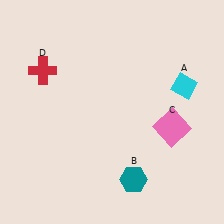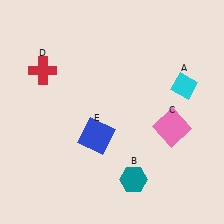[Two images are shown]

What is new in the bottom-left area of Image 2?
A blue square (E) was added in the bottom-left area of Image 2.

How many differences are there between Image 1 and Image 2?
There is 1 difference between the two images.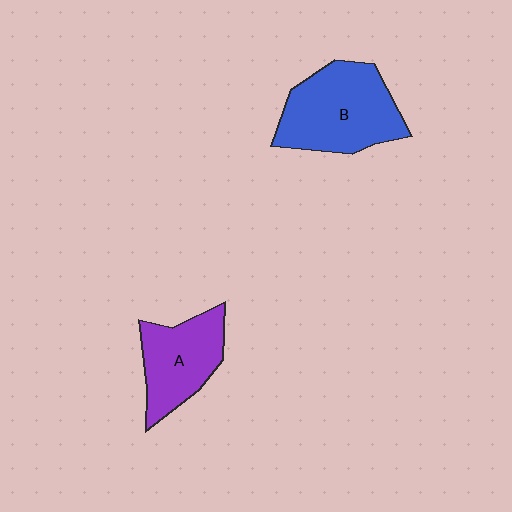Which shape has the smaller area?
Shape A (purple).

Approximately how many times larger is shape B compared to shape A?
Approximately 1.4 times.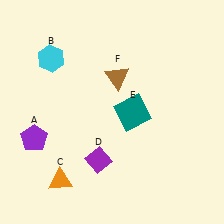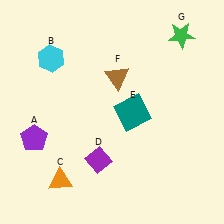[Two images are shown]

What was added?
A green star (G) was added in Image 2.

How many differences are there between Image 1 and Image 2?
There is 1 difference between the two images.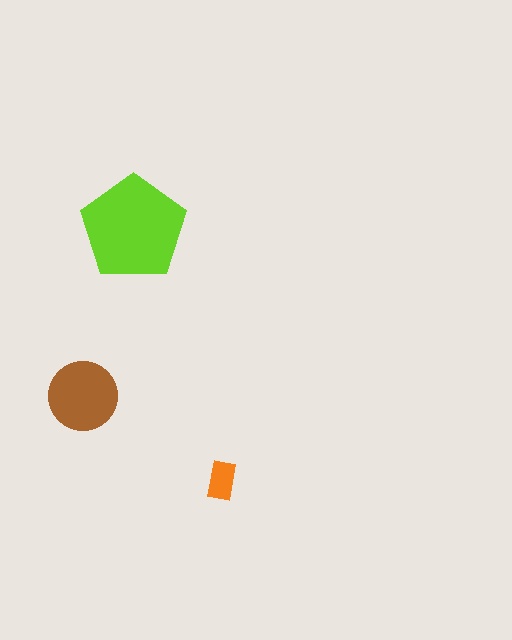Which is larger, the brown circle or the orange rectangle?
The brown circle.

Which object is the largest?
The lime pentagon.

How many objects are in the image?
There are 3 objects in the image.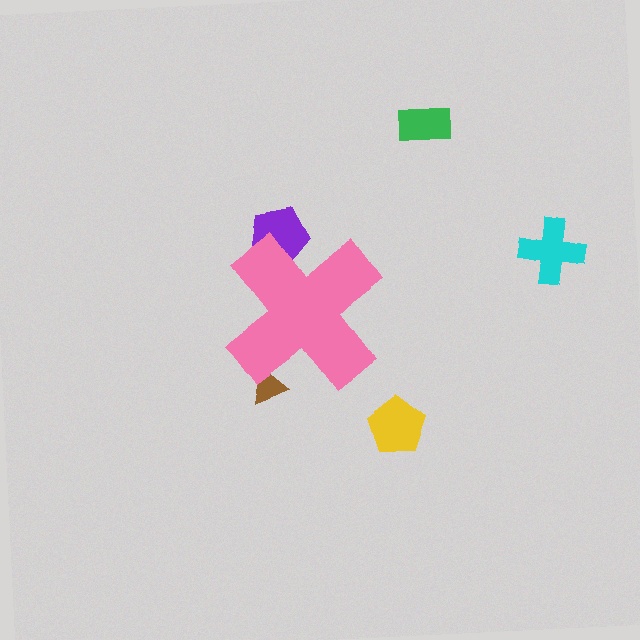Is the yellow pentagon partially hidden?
No, the yellow pentagon is fully visible.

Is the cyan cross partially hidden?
No, the cyan cross is fully visible.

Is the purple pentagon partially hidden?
Yes, the purple pentagon is partially hidden behind the pink cross.